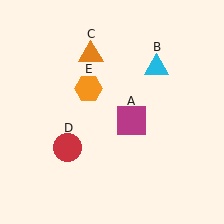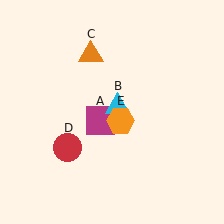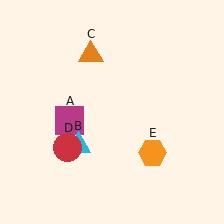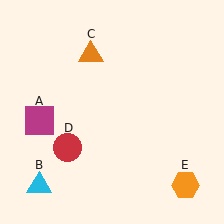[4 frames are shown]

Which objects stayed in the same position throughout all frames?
Orange triangle (object C) and red circle (object D) remained stationary.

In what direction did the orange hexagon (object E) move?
The orange hexagon (object E) moved down and to the right.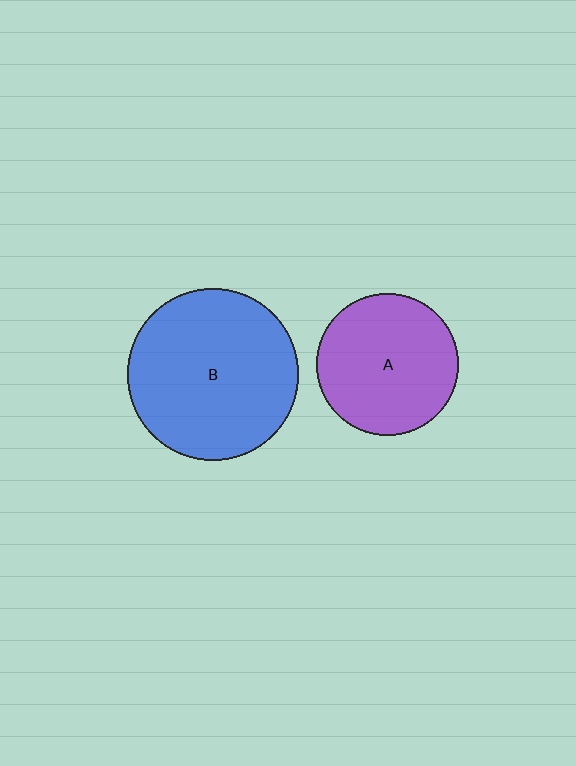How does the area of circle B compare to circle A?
Approximately 1.5 times.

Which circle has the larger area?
Circle B (blue).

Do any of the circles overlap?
No, none of the circles overlap.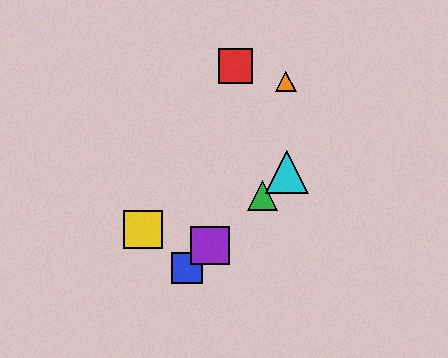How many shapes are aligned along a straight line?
4 shapes (the blue square, the green triangle, the purple square, the cyan triangle) are aligned along a straight line.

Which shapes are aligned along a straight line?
The blue square, the green triangle, the purple square, the cyan triangle are aligned along a straight line.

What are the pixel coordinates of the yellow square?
The yellow square is at (143, 230).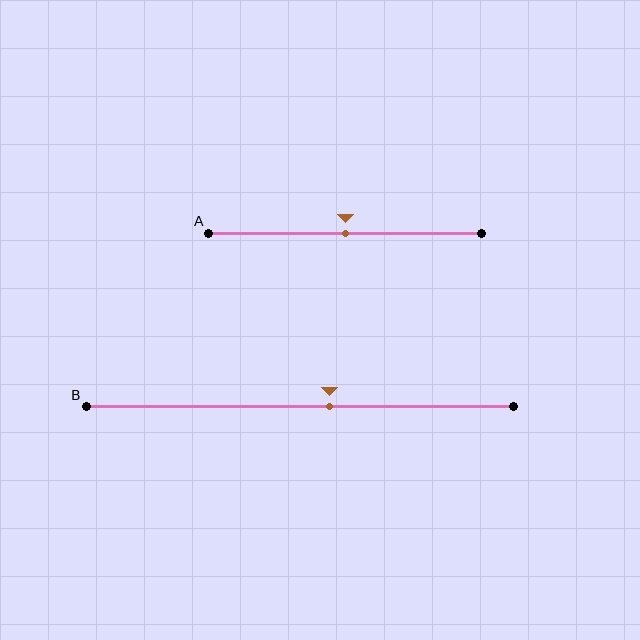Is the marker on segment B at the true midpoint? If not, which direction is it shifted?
No, the marker on segment B is shifted to the right by about 7% of the segment length.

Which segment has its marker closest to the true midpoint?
Segment A has its marker closest to the true midpoint.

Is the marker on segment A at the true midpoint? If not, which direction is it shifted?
Yes, the marker on segment A is at the true midpoint.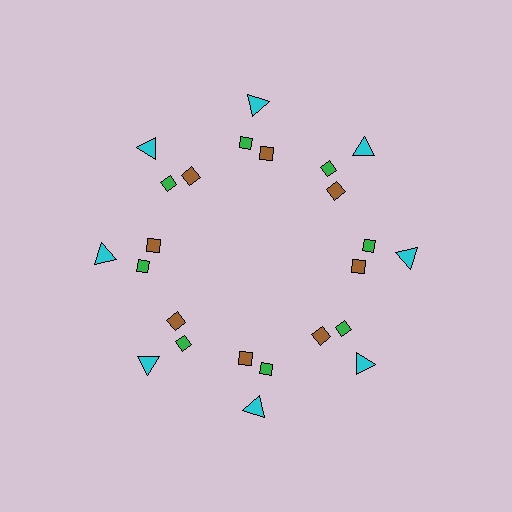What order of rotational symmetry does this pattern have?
This pattern has 8-fold rotational symmetry.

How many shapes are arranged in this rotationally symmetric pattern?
There are 24 shapes, arranged in 8 groups of 3.